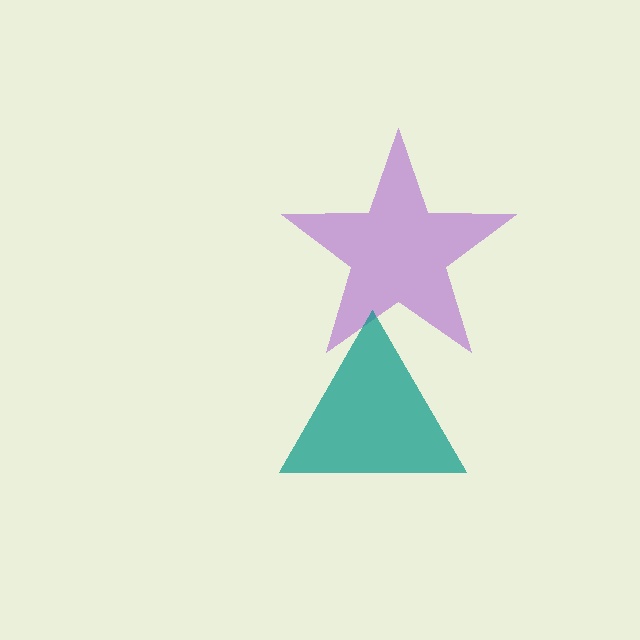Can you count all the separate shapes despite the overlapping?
Yes, there are 2 separate shapes.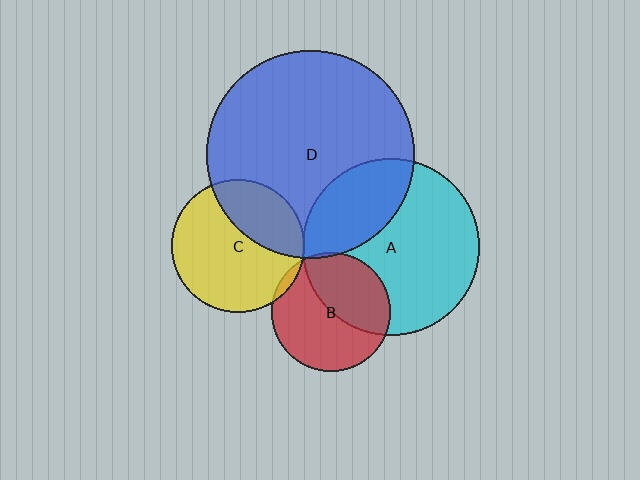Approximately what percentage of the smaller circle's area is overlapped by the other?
Approximately 5%.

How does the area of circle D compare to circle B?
Approximately 3.1 times.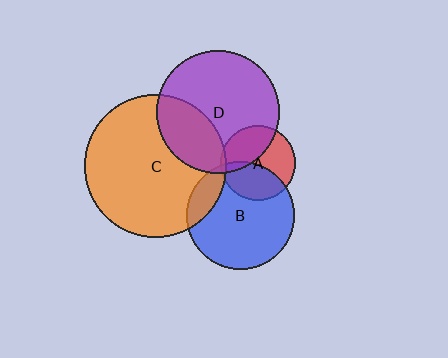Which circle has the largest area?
Circle C (orange).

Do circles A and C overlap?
Yes.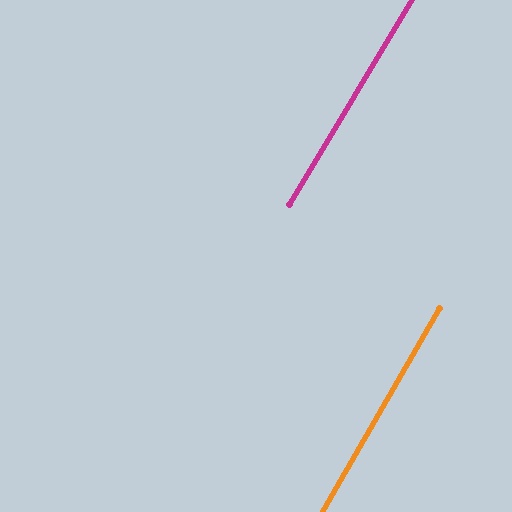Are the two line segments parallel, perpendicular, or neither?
Parallel — their directions differ by only 1.0°.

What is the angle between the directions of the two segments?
Approximately 1 degree.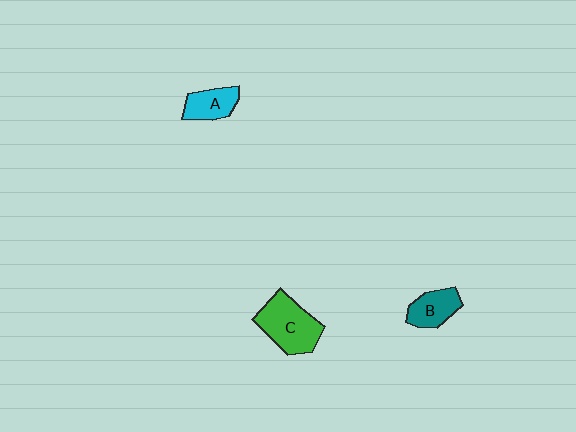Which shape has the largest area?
Shape C (green).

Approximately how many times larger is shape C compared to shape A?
Approximately 1.8 times.